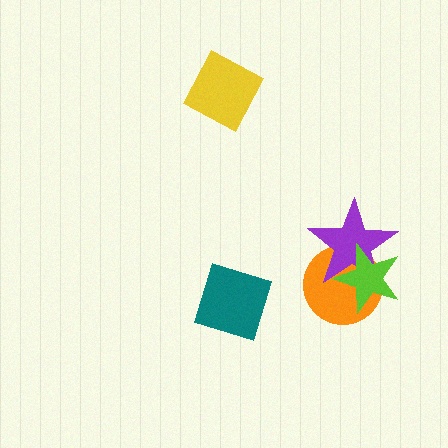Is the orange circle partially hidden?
Yes, it is partially covered by another shape.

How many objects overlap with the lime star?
2 objects overlap with the lime star.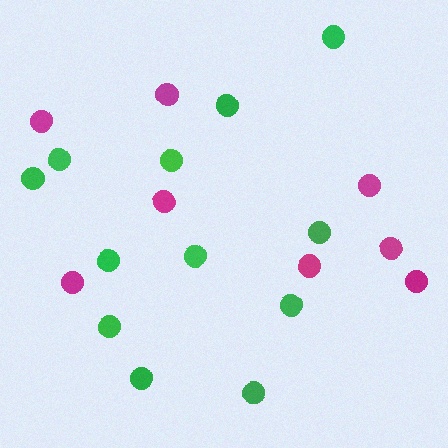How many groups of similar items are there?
There are 2 groups: one group of green circles (12) and one group of magenta circles (8).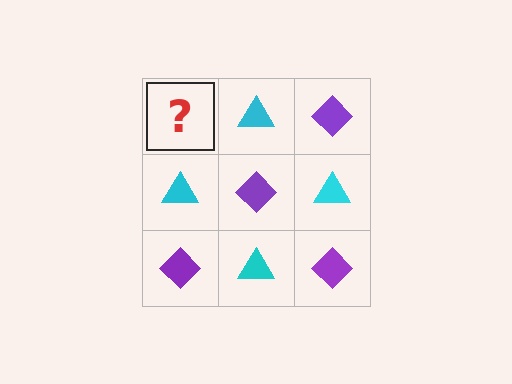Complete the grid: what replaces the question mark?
The question mark should be replaced with a purple diamond.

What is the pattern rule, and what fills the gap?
The rule is that it alternates purple diamond and cyan triangle in a checkerboard pattern. The gap should be filled with a purple diamond.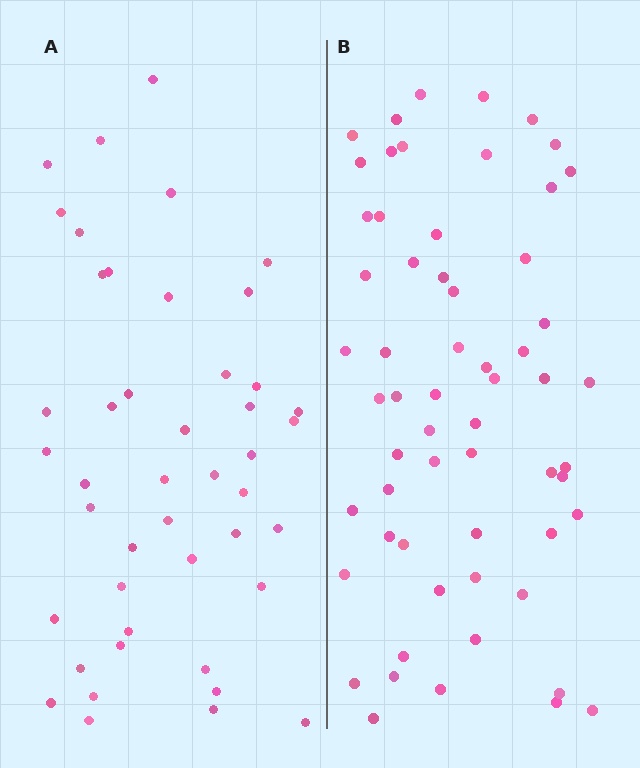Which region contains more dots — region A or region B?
Region B (the right region) has more dots.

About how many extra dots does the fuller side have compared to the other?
Region B has approximately 15 more dots than region A.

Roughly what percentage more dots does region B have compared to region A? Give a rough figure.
About 35% more.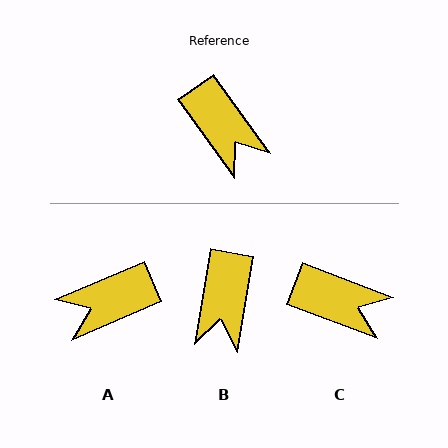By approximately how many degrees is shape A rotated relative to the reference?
Approximately 102 degrees clockwise.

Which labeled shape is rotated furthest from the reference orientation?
A, about 102 degrees away.